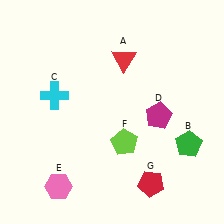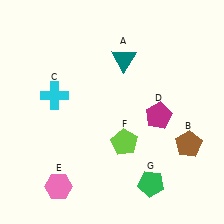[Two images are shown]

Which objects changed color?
A changed from red to teal. B changed from green to brown. G changed from red to green.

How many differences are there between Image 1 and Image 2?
There are 3 differences between the two images.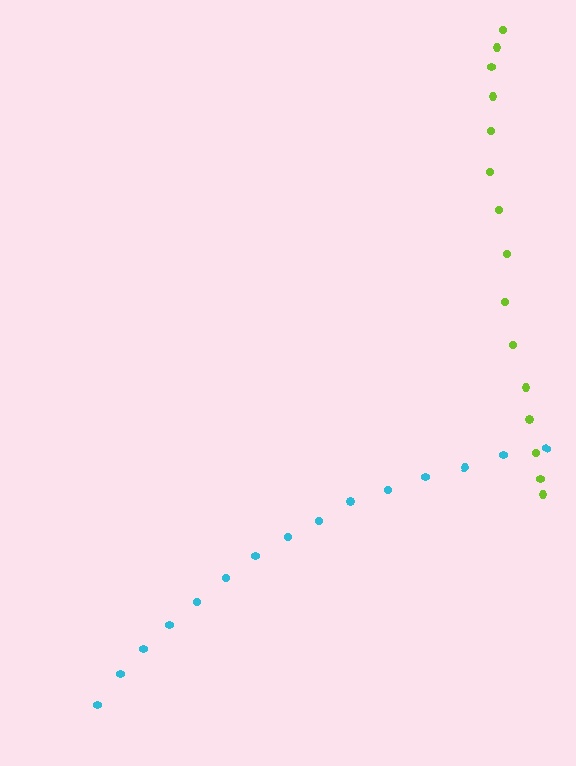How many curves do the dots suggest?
There are 2 distinct paths.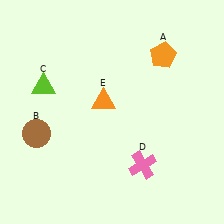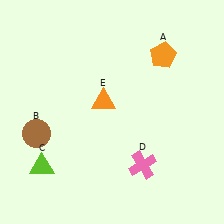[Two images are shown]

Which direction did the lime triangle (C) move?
The lime triangle (C) moved down.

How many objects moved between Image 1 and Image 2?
1 object moved between the two images.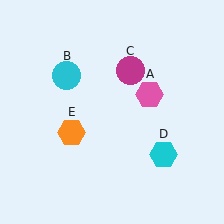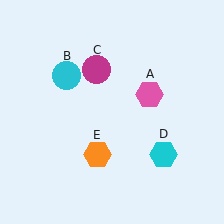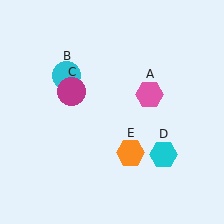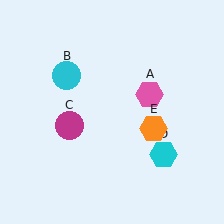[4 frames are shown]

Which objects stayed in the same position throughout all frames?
Pink hexagon (object A) and cyan circle (object B) and cyan hexagon (object D) remained stationary.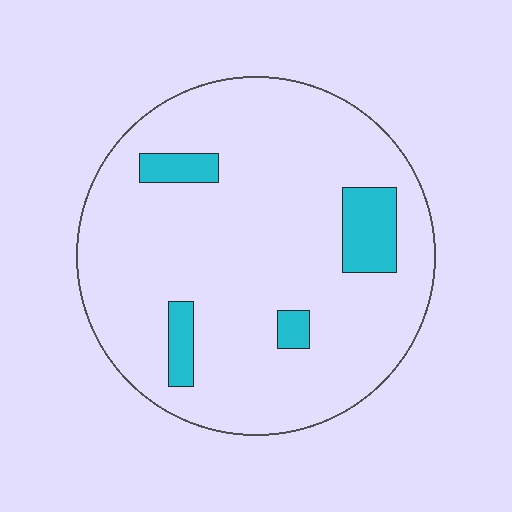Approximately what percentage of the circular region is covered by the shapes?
Approximately 10%.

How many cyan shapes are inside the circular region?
4.